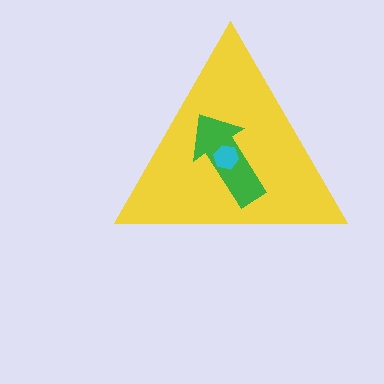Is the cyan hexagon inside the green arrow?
Yes.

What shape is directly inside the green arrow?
The cyan hexagon.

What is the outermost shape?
The yellow triangle.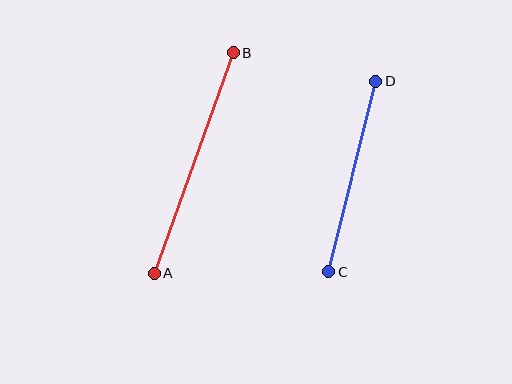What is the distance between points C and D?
The distance is approximately 196 pixels.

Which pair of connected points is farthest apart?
Points A and B are farthest apart.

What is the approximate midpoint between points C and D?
The midpoint is at approximately (352, 177) pixels.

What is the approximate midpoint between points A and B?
The midpoint is at approximately (194, 163) pixels.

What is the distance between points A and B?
The distance is approximately 234 pixels.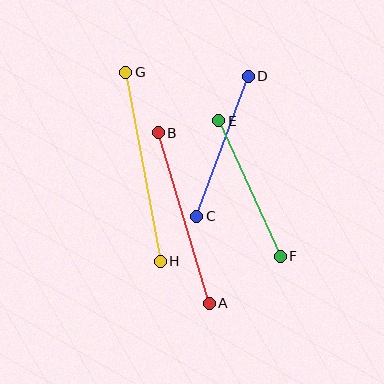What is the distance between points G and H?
The distance is approximately 192 pixels.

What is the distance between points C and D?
The distance is approximately 149 pixels.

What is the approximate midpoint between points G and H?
The midpoint is at approximately (143, 167) pixels.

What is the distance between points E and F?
The distance is approximately 149 pixels.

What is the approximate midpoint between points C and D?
The midpoint is at approximately (222, 146) pixels.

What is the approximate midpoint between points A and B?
The midpoint is at approximately (184, 218) pixels.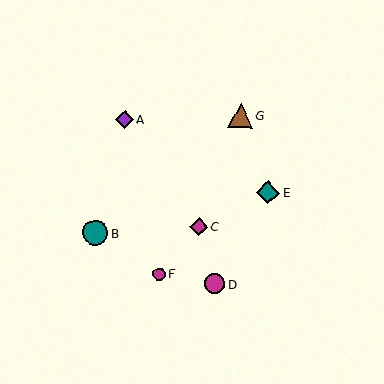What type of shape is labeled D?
Shape D is a magenta circle.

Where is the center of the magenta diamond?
The center of the magenta diamond is at (199, 227).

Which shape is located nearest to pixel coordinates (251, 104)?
The brown triangle (labeled G) at (241, 115) is nearest to that location.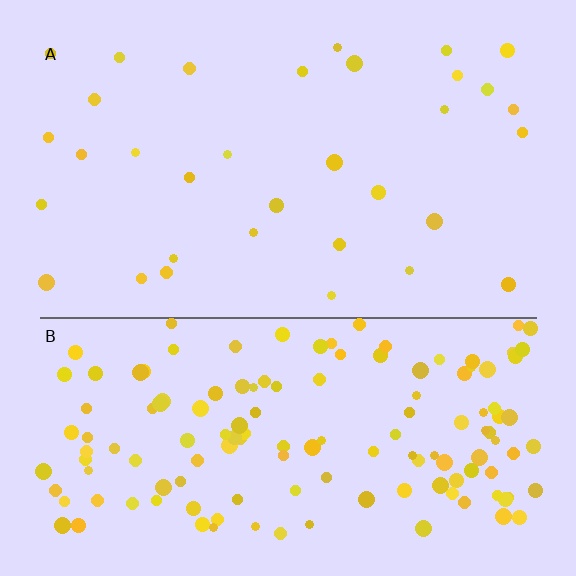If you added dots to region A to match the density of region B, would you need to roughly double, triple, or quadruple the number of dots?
Approximately quadruple.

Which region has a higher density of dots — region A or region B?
B (the bottom).